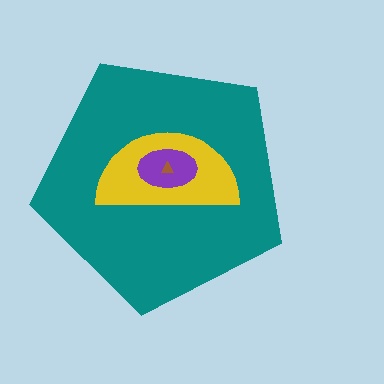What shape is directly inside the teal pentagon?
The yellow semicircle.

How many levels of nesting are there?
4.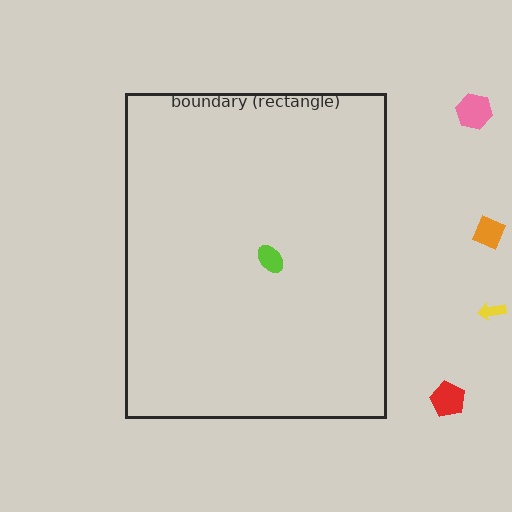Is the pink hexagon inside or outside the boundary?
Outside.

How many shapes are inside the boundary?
1 inside, 4 outside.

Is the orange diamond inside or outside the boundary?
Outside.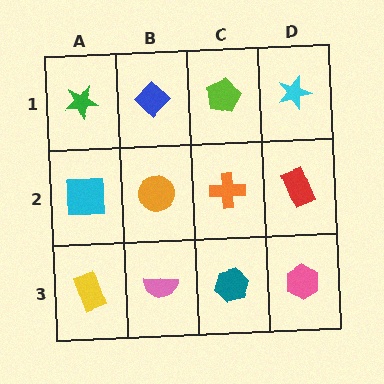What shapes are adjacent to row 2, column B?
A blue diamond (row 1, column B), a pink semicircle (row 3, column B), a cyan square (row 2, column A), an orange cross (row 2, column C).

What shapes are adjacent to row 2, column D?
A cyan star (row 1, column D), a pink hexagon (row 3, column D), an orange cross (row 2, column C).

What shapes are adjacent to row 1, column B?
An orange circle (row 2, column B), a green star (row 1, column A), a lime pentagon (row 1, column C).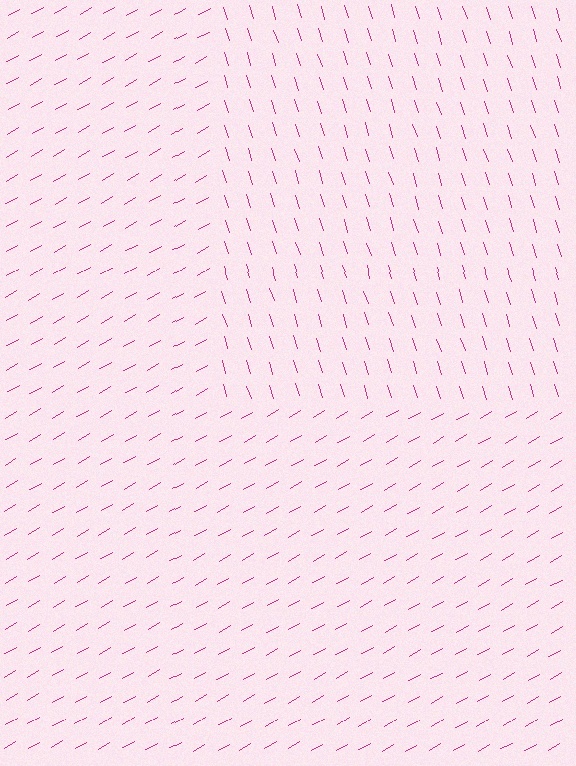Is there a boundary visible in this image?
Yes, there is a texture boundary formed by a change in line orientation.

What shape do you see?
I see a rectangle.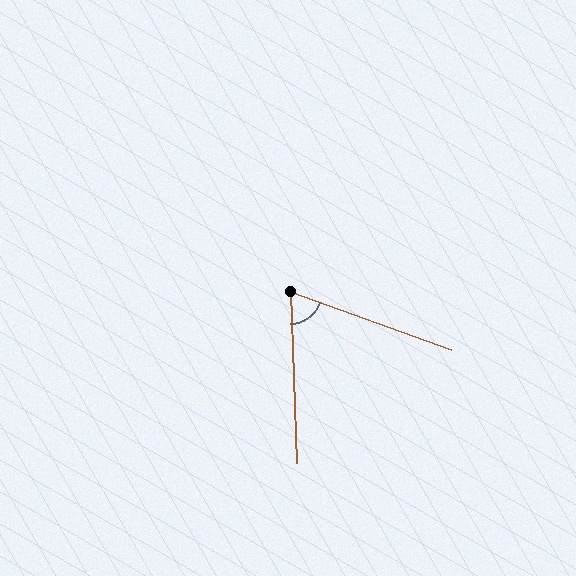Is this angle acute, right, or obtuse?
It is acute.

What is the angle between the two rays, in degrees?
Approximately 68 degrees.